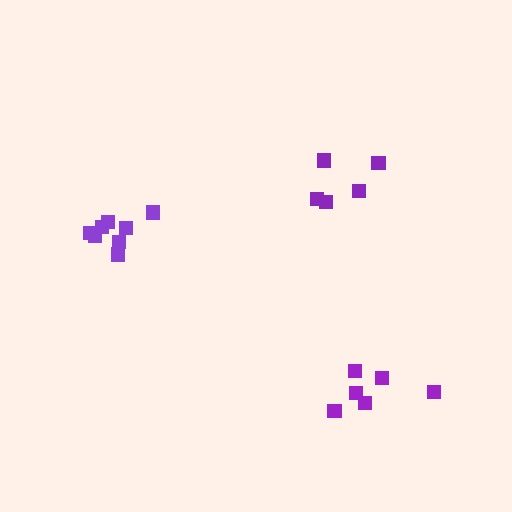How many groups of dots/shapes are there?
There are 3 groups.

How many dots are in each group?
Group 1: 8 dots, Group 2: 5 dots, Group 3: 6 dots (19 total).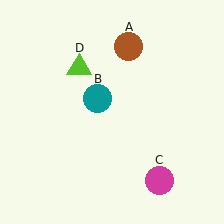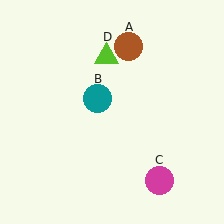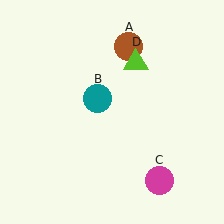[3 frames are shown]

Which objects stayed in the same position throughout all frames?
Brown circle (object A) and teal circle (object B) and magenta circle (object C) remained stationary.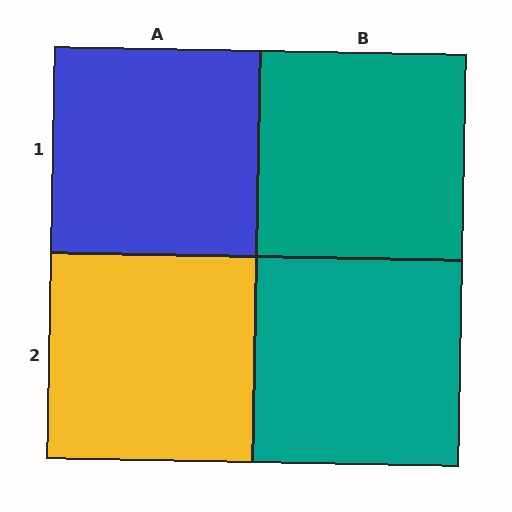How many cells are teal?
2 cells are teal.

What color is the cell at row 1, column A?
Blue.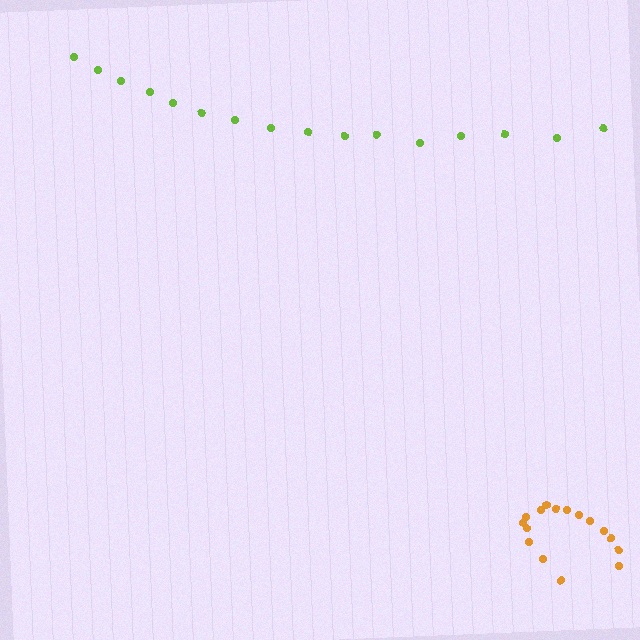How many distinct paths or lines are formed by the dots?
There are 2 distinct paths.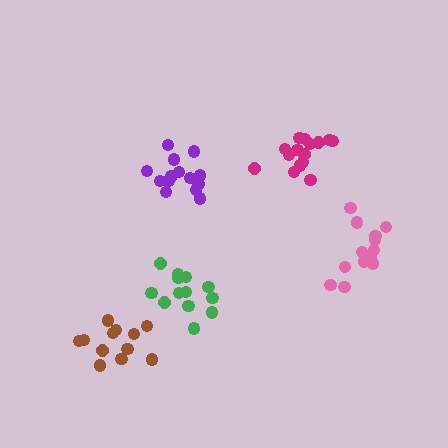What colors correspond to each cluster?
The clusters are colored: pink, green, magenta, purple, brown.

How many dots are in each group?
Group 1: 14 dots, Group 2: 13 dots, Group 3: 15 dots, Group 4: 14 dots, Group 5: 12 dots (68 total).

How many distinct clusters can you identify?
There are 5 distinct clusters.